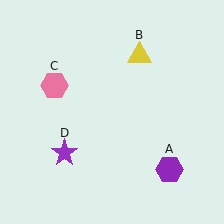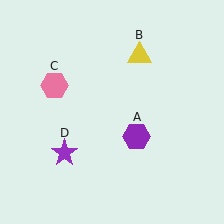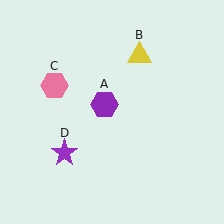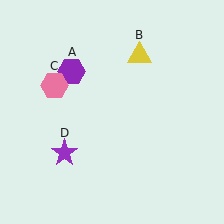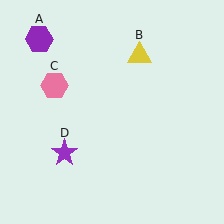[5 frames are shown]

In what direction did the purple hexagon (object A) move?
The purple hexagon (object A) moved up and to the left.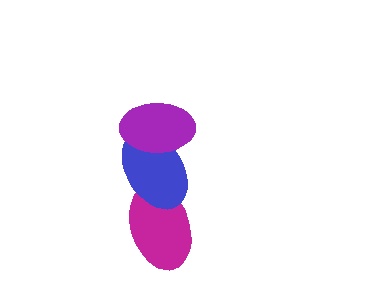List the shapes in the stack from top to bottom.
From top to bottom: the purple ellipse, the blue ellipse, the magenta ellipse.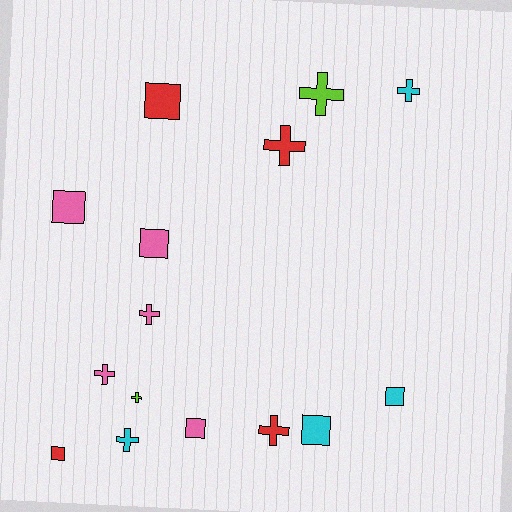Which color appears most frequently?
Pink, with 5 objects.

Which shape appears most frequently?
Cross, with 8 objects.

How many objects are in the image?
There are 15 objects.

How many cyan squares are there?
There are 2 cyan squares.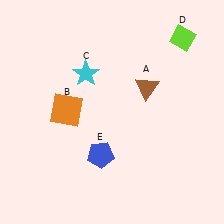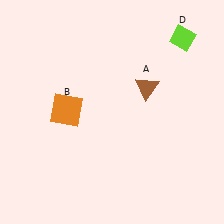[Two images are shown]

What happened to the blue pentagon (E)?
The blue pentagon (E) was removed in Image 2. It was in the bottom-left area of Image 1.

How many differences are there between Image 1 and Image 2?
There are 2 differences between the two images.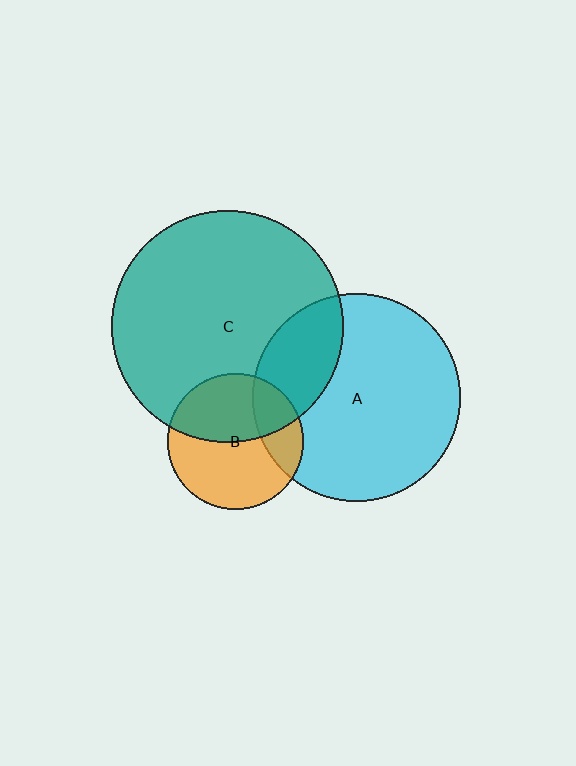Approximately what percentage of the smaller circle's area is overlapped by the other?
Approximately 20%.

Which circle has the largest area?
Circle C (teal).